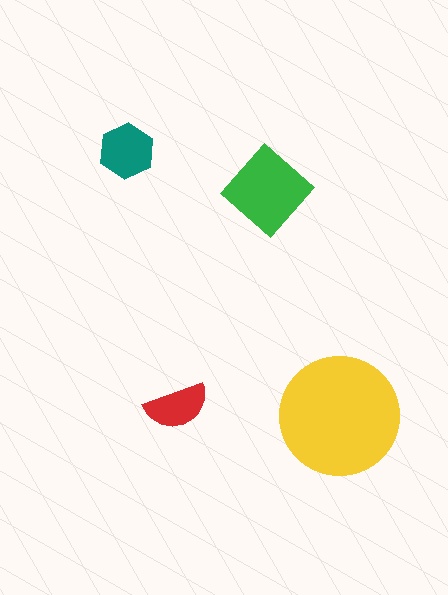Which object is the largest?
The yellow circle.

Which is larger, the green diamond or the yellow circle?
The yellow circle.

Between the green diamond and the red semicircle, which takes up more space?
The green diamond.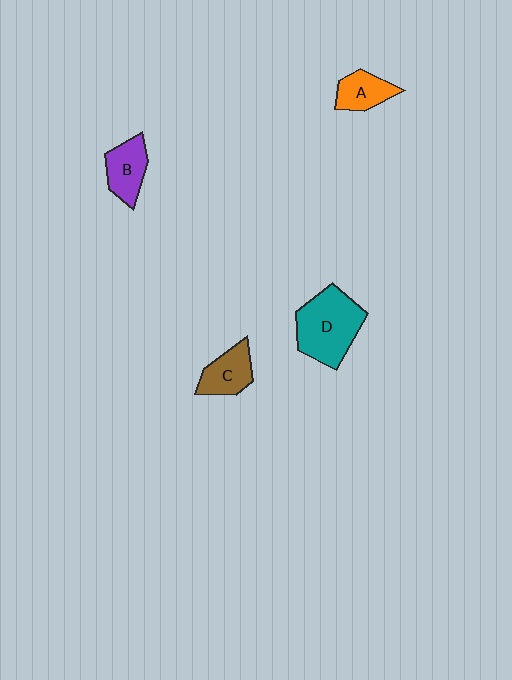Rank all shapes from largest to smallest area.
From largest to smallest: D (teal), B (purple), C (brown), A (orange).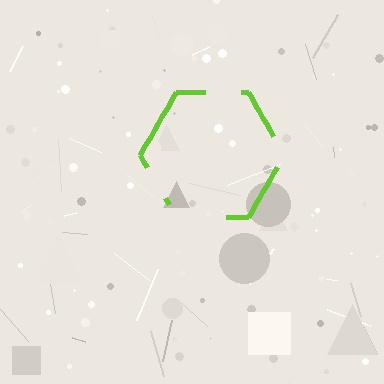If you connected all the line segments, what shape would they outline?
They would outline a hexagon.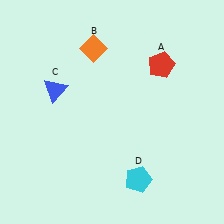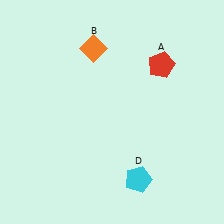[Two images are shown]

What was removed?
The blue triangle (C) was removed in Image 2.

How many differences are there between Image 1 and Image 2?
There is 1 difference between the two images.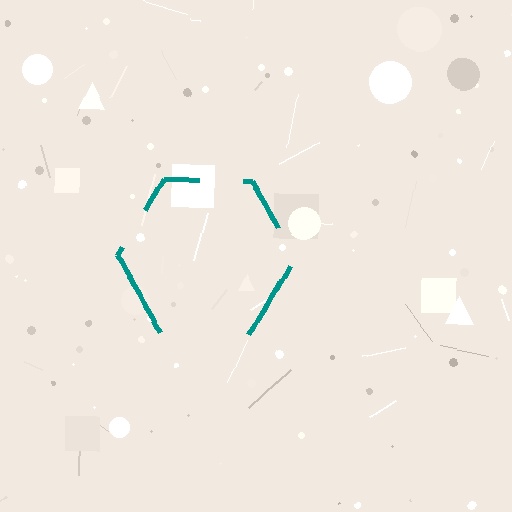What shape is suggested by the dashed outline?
The dashed outline suggests a hexagon.